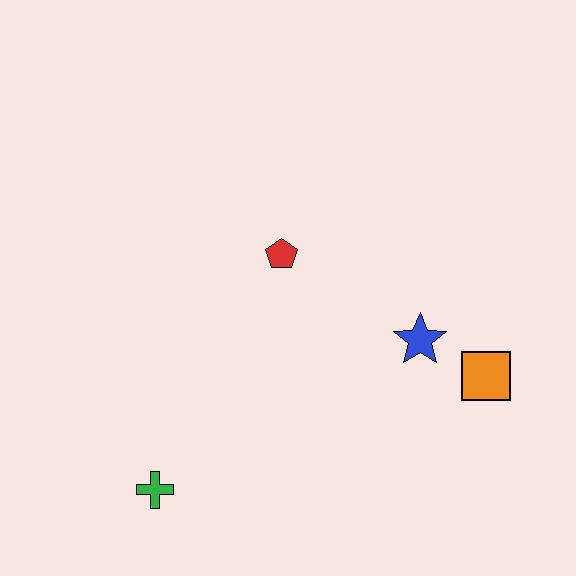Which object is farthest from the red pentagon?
The green cross is farthest from the red pentagon.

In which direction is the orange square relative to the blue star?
The orange square is to the right of the blue star.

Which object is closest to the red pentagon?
The blue star is closest to the red pentagon.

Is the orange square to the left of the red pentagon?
No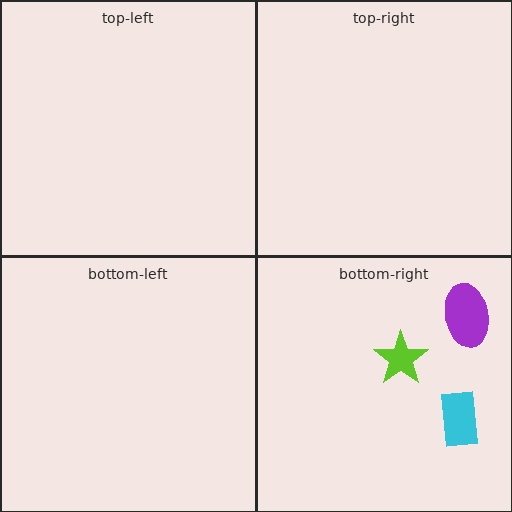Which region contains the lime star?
The bottom-right region.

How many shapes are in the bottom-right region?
3.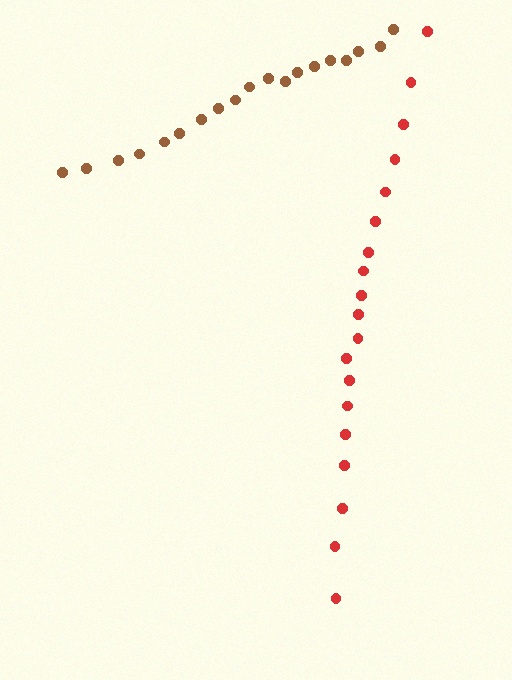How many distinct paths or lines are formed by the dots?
There are 2 distinct paths.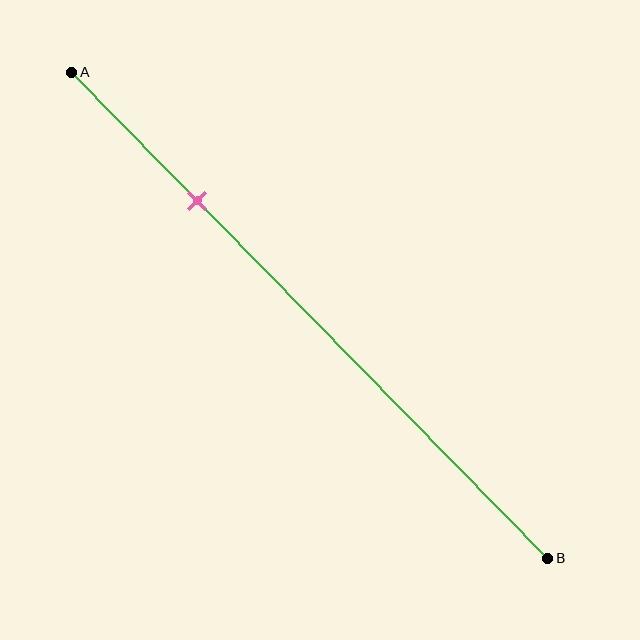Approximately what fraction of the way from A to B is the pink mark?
The pink mark is approximately 25% of the way from A to B.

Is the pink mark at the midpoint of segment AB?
No, the mark is at about 25% from A, not at the 50% midpoint.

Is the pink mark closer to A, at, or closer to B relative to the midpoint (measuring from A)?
The pink mark is closer to point A than the midpoint of segment AB.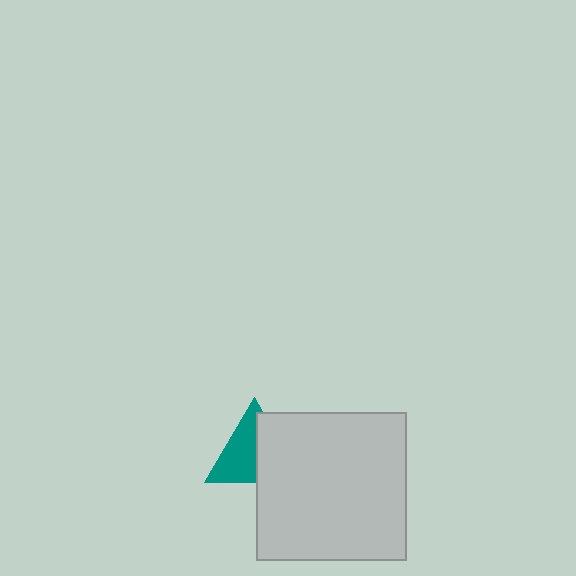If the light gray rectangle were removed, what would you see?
You would see the complete teal triangle.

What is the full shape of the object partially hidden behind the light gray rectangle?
The partially hidden object is a teal triangle.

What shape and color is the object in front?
The object in front is a light gray rectangle.